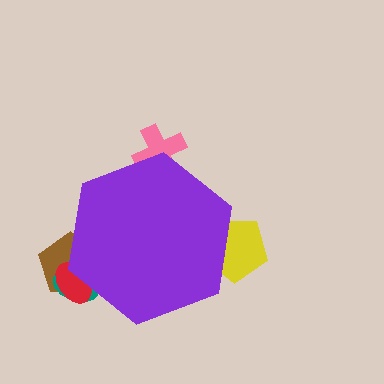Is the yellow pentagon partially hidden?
Yes, the yellow pentagon is partially hidden behind the purple hexagon.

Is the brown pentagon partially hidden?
Yes, the brown pentagon is partially hidden behind the purple hexagon.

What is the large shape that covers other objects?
A purple hexagon.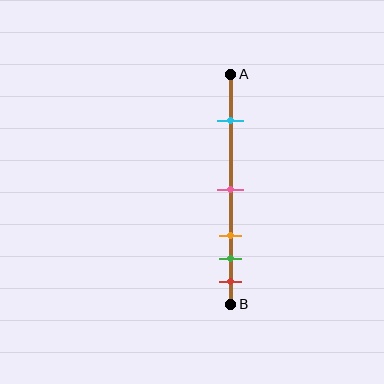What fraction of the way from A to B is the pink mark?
The pink mark is approximately 50% (0.5) of the way from A to B.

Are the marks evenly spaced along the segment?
No, the marks are not evenly spaced.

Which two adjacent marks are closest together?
The green and red marks are the closest adjacent pair.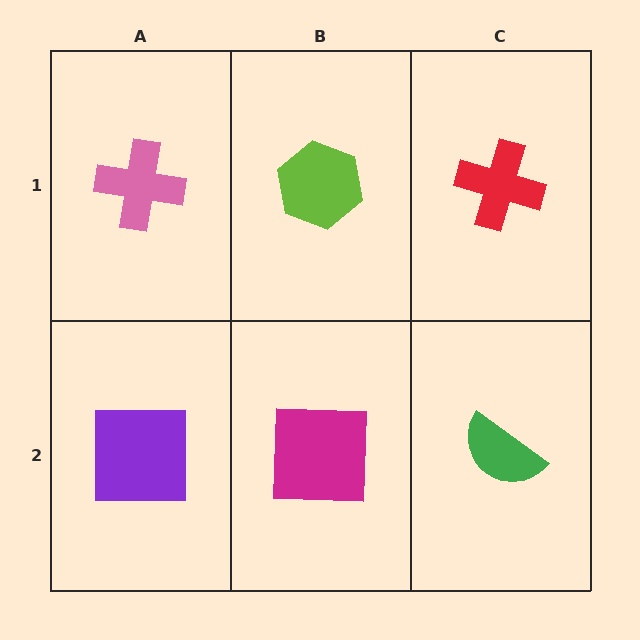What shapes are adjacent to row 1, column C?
A green semicircle (row 2, column C), a lime hexagon (row 1, column B).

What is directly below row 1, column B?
A magenta square.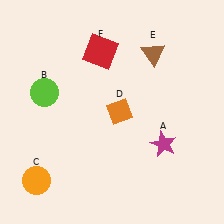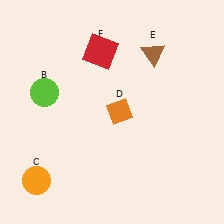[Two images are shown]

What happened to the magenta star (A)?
The magenta star (A) was removed in Image 2. It was in the bottom-right area of Image 1.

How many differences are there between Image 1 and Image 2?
There is 1 difference between the two images.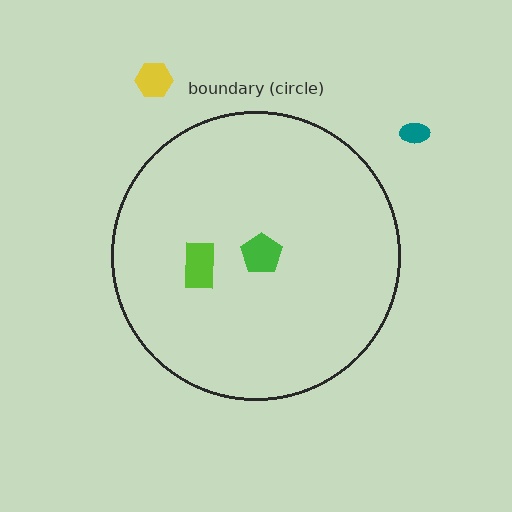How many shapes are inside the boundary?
2 inside, 2 outside.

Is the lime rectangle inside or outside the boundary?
Inside.